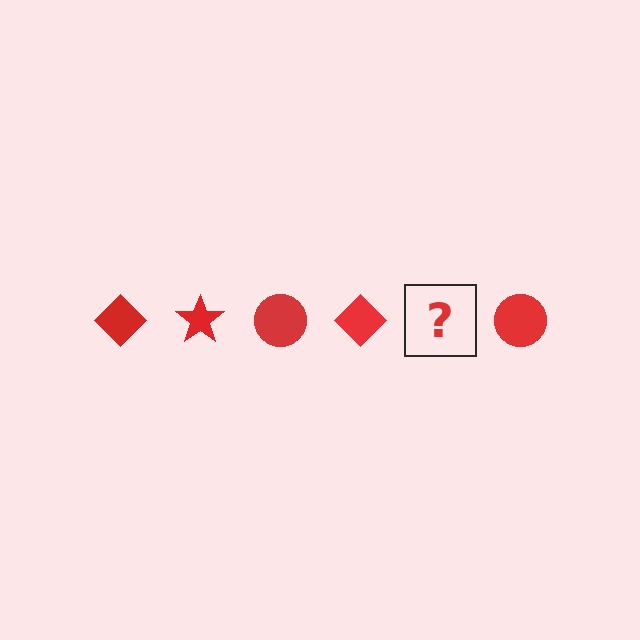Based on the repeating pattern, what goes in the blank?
The blank should be a red star.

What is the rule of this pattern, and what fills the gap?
The rule is that the pattern cycles through diamond, star, circle shapes in red. The gap should be filled with a red star.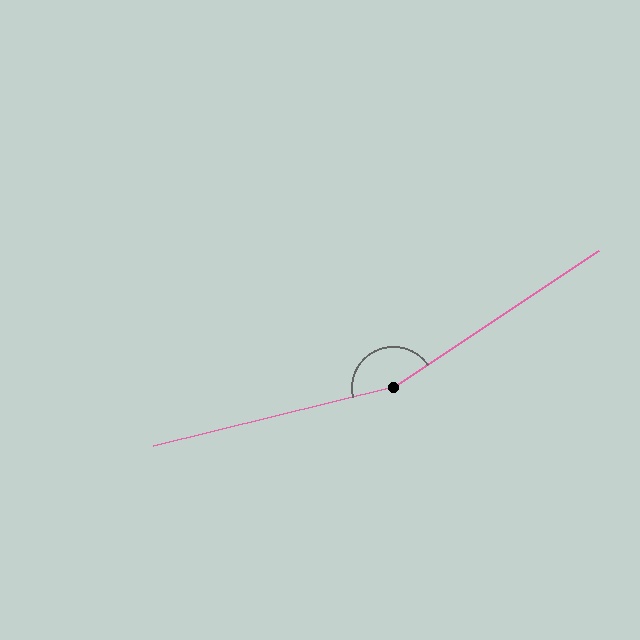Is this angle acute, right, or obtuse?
It is obtuse.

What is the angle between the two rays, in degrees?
Approximately 160 degrees.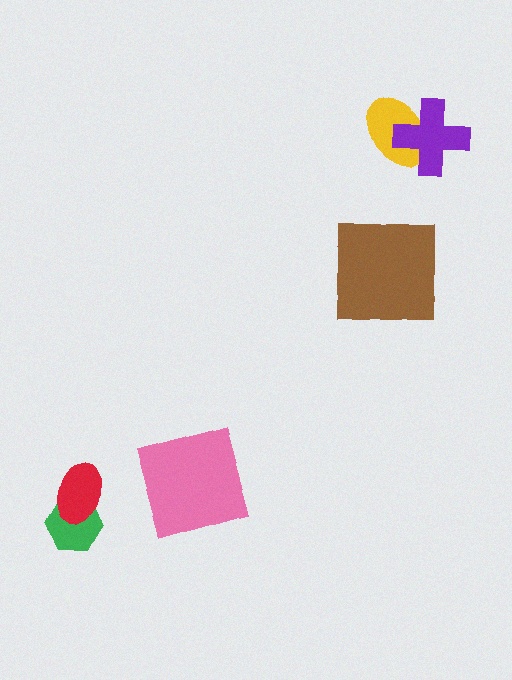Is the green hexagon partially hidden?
Yes, it is partially covered by another shape.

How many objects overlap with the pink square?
0 objects overlap with the pink square.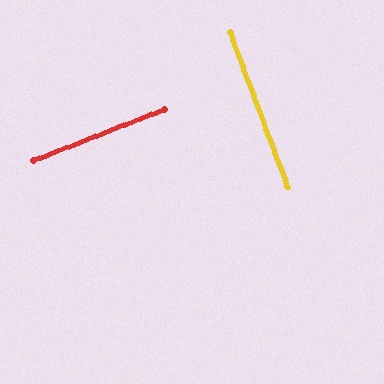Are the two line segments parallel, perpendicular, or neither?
Perpendicular — they meet at approximately 89°.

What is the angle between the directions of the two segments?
Approximately 89 degrees.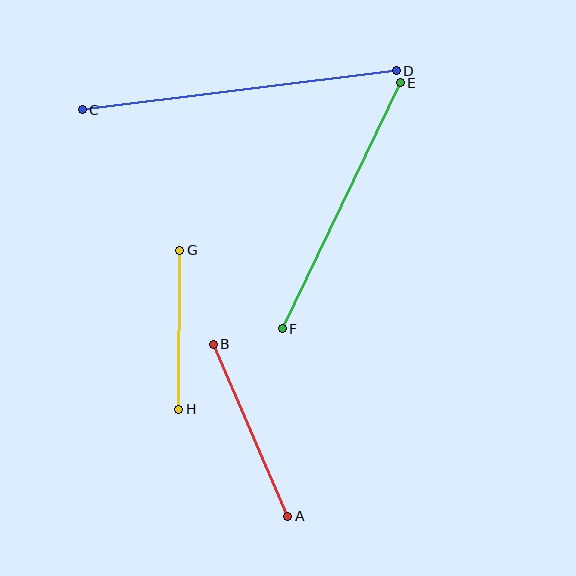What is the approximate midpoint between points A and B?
The midpoint is at approximately (251, 430) pixels.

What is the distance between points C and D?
The distance is approximately 316 pixels.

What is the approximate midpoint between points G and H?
The midpoint is at approximately (179, 330) pixels.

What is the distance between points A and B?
The distance is approximately 187 pixels.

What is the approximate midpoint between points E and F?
The midpoint is at approximately (341, 206) pixels.